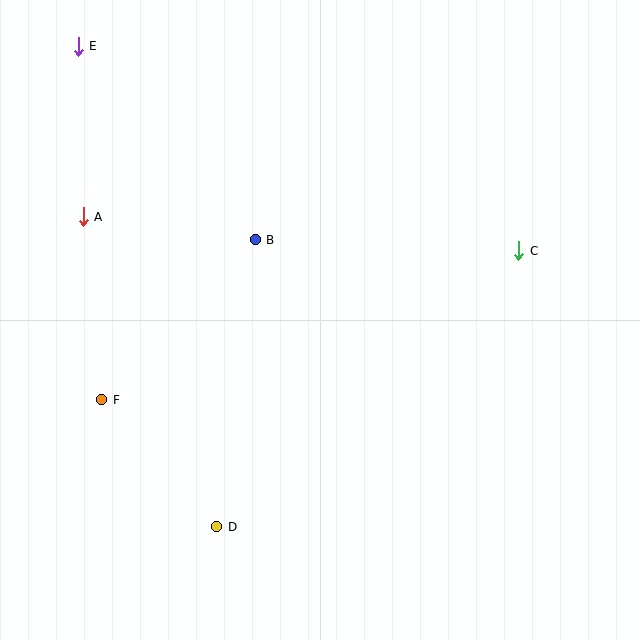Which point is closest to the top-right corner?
Point C is closest to the top-right corner.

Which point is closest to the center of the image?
Point B at (255, 240) is closest to the center.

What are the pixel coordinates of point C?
Point C is at (519, 251).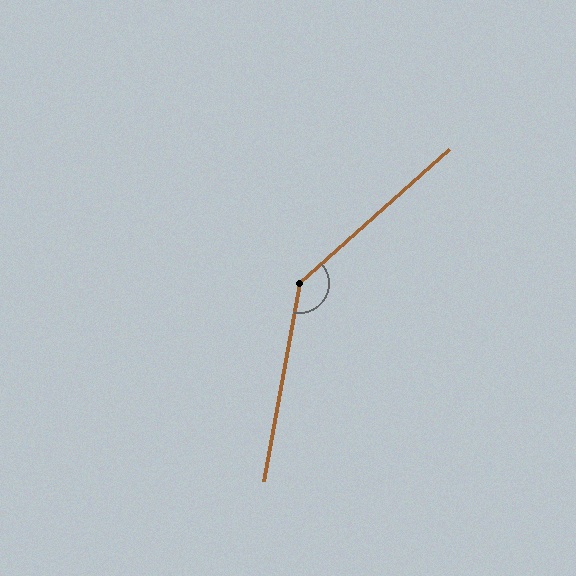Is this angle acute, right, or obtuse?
It is obtuse.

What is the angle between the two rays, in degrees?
Approximately 142 degrees.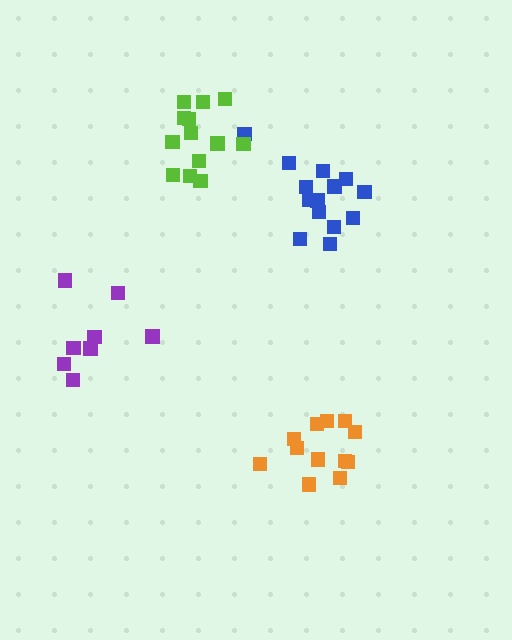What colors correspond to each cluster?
The clusters are colored: blue, orange, lime, purple.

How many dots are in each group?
Group 1: 14 dots, Group 2: 12 dots, Group 3: 13 dots, Group 4: 8 dots (47 total).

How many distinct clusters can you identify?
There are 4 distinct clusters.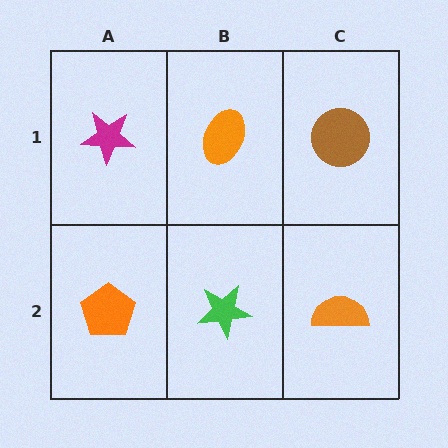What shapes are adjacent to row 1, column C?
An orange semicircle (row 2, column C), an orange ellipse (row 1, column B).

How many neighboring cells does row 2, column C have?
2.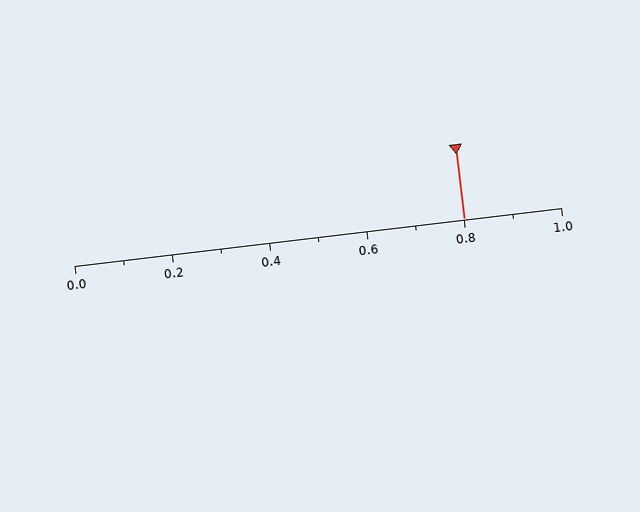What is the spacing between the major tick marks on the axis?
The major ticks are spaced 0.2 apart.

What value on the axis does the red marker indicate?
The marker indicates approximately 0.8.